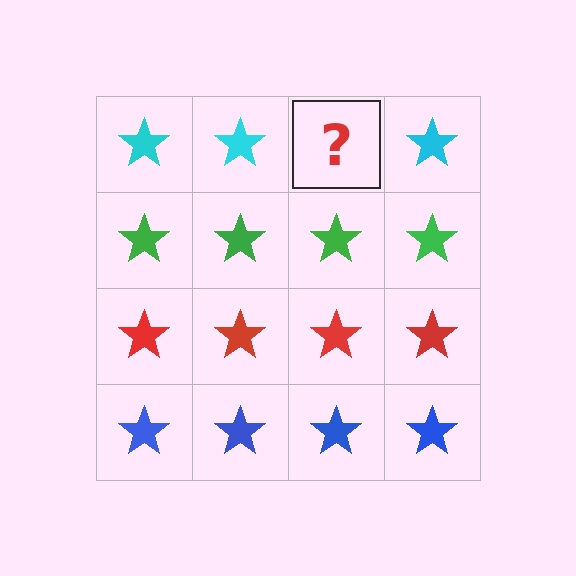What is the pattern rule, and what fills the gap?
The rule is that each row has a consistent color. The gap should be filled with a cyan star.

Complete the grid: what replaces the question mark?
The question mark should be replaced with a cyan star.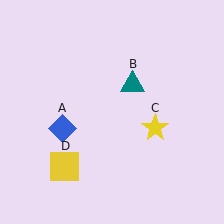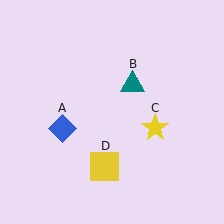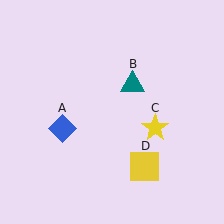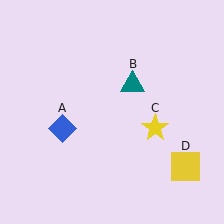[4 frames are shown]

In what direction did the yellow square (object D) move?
The yellow square (object D) moved right.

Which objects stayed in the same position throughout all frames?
Blue diamond (object A) and teal triangle (object B) and yellow star (object C) remained stationary.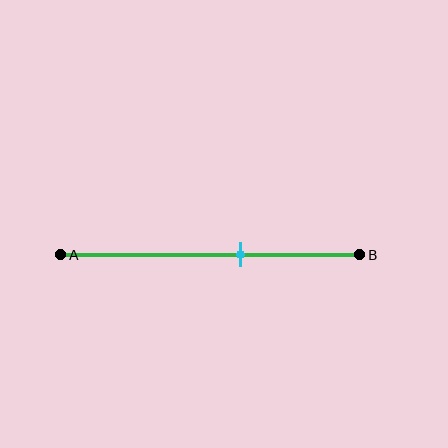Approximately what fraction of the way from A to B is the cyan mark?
The cyan mark is approximately 60% of the way from A to B.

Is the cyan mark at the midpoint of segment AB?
No, the mark is at about 60% from A, not at the 50% midpoint.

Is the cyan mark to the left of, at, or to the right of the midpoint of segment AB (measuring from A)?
The cyan mark is to the right of the midpoint of segment AB.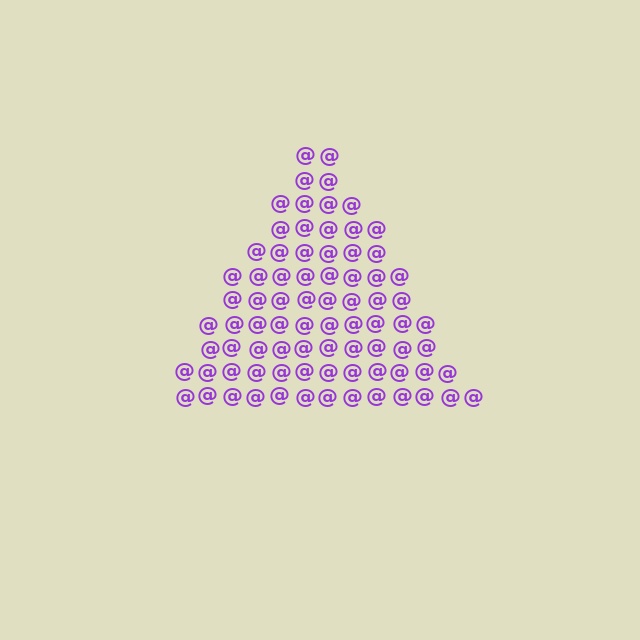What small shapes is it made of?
It is made of small at signs.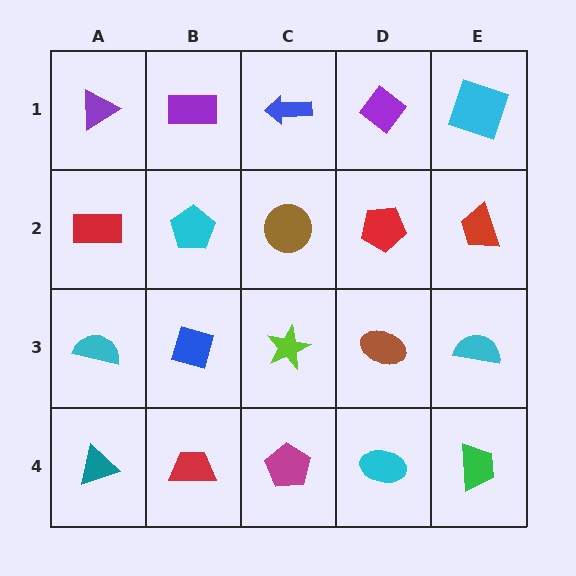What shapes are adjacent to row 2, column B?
A purple rectangle (row 1, column B), a blue diamond (row 3, column B), a red rectangle (row 2, column A), a brown circle (row 2, column C).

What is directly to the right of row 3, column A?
A blue diamond.